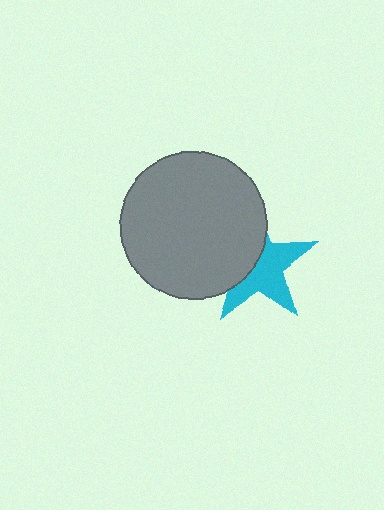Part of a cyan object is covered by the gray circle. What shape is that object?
It is a star.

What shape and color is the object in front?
The object in front is a gray circle.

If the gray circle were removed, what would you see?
You would see the complete cyan star.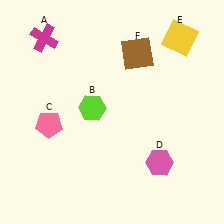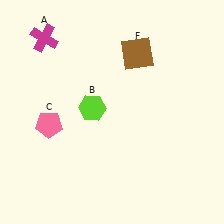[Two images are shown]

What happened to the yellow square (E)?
The yellow square (E) was removed in Image 2. It was in the top-right area of Image 1.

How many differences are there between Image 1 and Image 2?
There are 2 differences between the two images.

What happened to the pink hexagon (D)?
The pink hexagon (D) was removed in Image 2. It was in the bottom-right area of Image 1.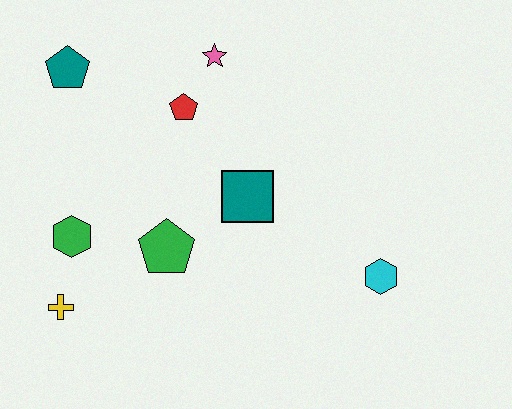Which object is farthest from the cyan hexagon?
The teal pentagon is farthest from the cyan hexagon.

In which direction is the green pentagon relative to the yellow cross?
The green pentagon is to the right of the yellow cross.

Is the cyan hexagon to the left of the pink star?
No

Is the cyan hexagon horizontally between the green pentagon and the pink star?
No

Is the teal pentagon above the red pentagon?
Yes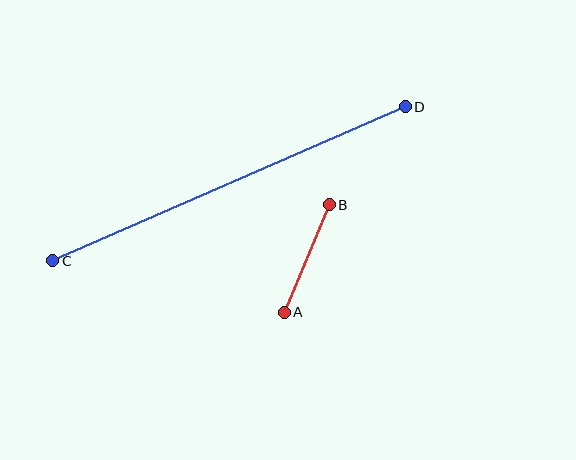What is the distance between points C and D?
The distance is approximately 384 pixels.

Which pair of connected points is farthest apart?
Points C and D are farthest apart.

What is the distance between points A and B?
The distance is approximately 117 pixels.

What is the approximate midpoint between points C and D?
The midpoint is at approximately (229, 184) pixels.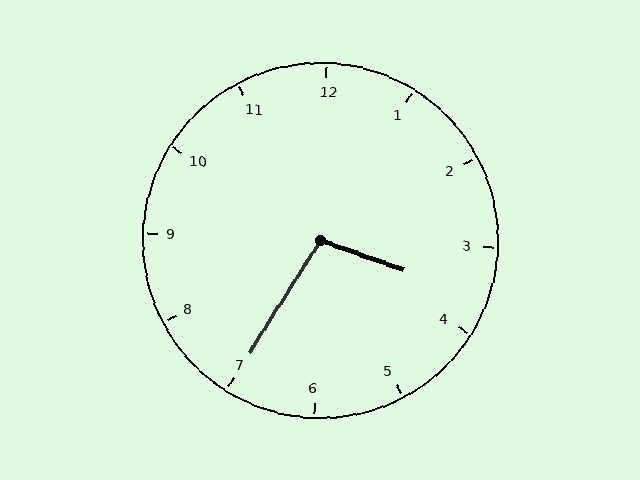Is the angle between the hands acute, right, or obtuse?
It is obtuse.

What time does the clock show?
3:35.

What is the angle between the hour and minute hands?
Approximately 102 degrees.